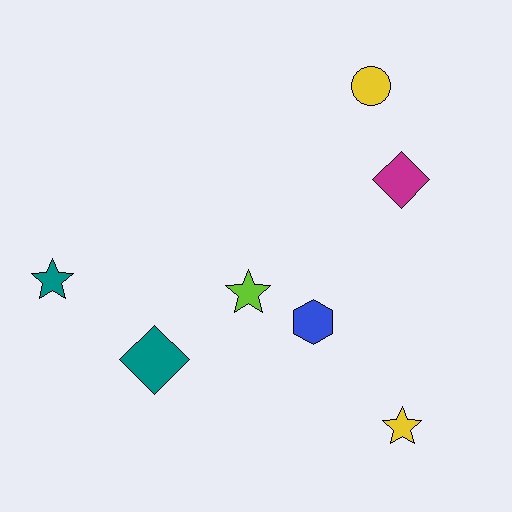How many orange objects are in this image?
There are no orange objects.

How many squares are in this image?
There are no squares.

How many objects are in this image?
There are 7 objects.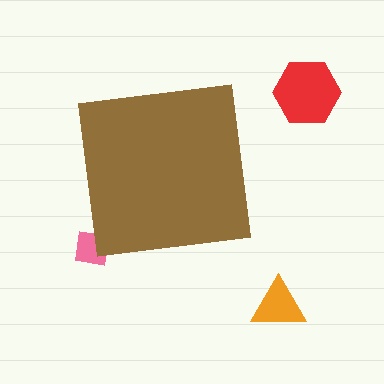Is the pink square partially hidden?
Yes, the pink square is partially hidden behind the brown square.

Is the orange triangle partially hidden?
No, the orange triangle is fully visible.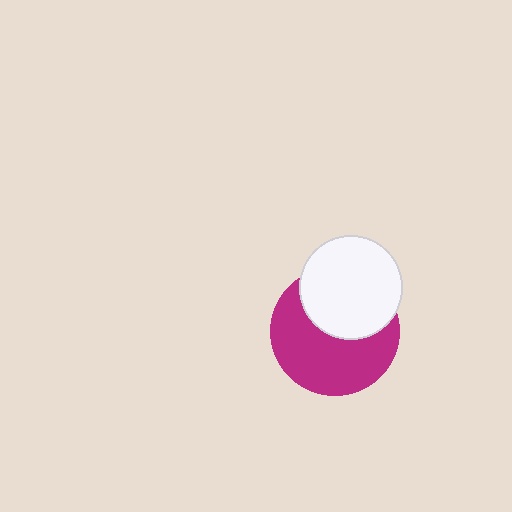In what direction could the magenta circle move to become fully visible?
The magenta circle could move down. That would shift it out from behind the white circle entirely.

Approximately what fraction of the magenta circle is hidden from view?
Roughly 40% of the magenta circle is hidden behind the white circle.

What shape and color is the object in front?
The object in front is a white circle.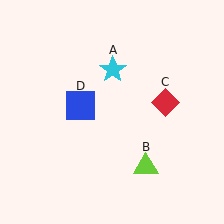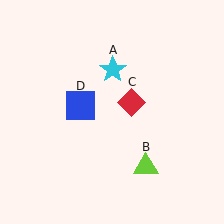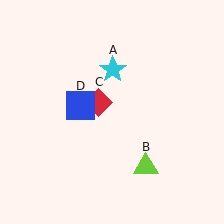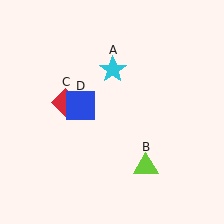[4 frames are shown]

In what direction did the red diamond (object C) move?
The red diamond (object C) moved left.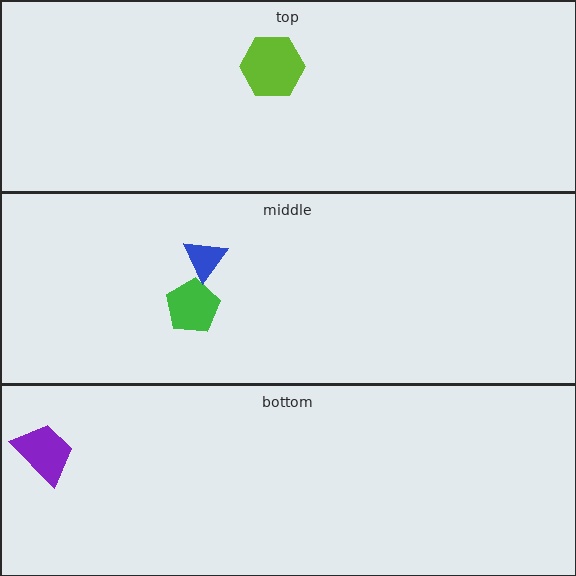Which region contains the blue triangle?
The middle region.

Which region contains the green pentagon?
The middle region.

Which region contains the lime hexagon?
The top region.